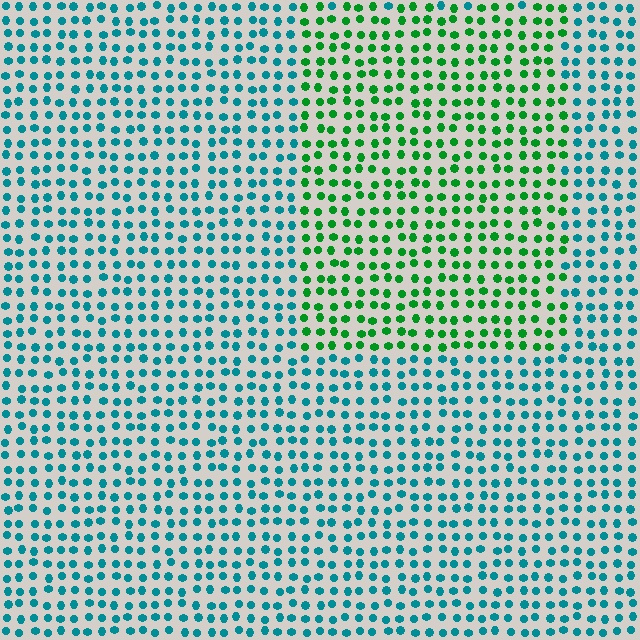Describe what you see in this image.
The image is filled with small teal elements in a uniform arrangement. A rectangle-shaped region is visible where the elements are tinted to a slightly different hue, forming a subtle color boundary.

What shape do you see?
I see a rectangle.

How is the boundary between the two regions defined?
The boundary is defined purely by a slight shift in hue (about 51 degrees). Spacing, size, and orientation are identical on both sides.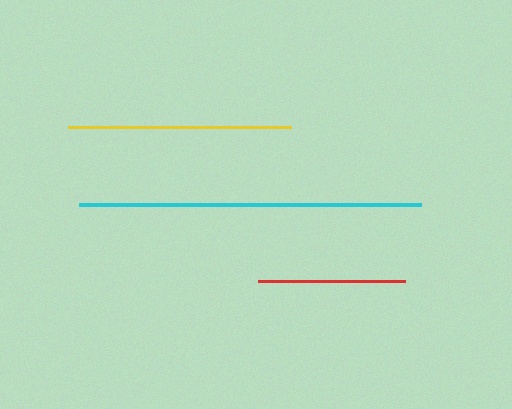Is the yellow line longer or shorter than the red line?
The yellow line is longer than the red line.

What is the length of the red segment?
The red segment is approximately 147 pixels long.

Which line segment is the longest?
The cyan line is the longest at approximately 342 pixels.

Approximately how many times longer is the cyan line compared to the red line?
The cyan line is approximately 2.3 times the length of the red line.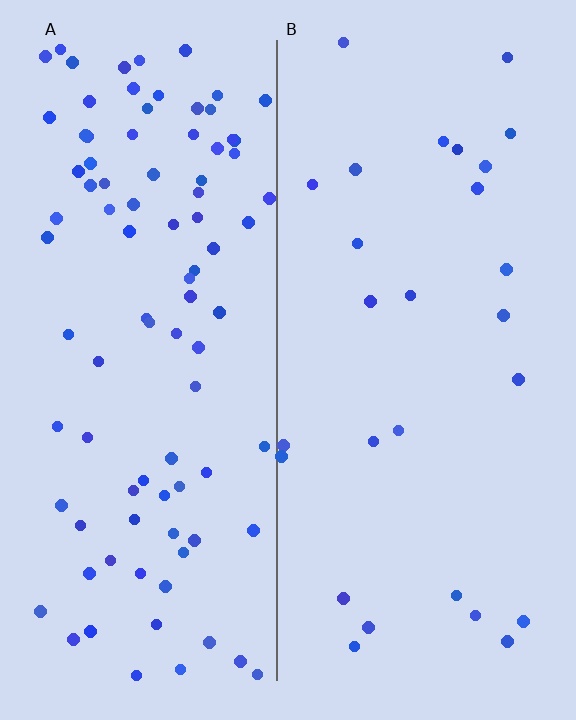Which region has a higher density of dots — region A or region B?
A (the left).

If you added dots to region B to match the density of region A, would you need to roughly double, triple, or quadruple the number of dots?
Approximately triple.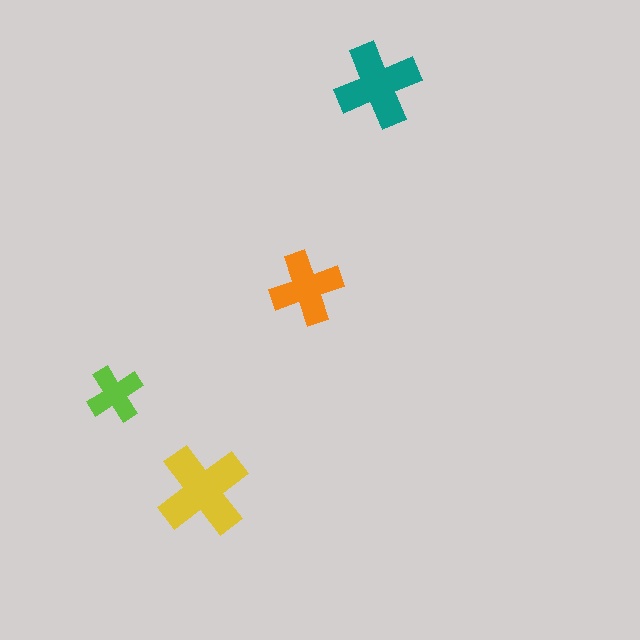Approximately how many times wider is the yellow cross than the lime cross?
About 1.5 times wider.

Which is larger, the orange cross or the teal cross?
The teal one.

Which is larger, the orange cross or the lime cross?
The orange one.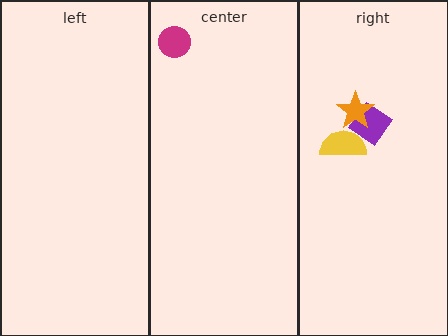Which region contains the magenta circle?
The center region.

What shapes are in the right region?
The purple diamond, the orange star, the yellow semicircle.